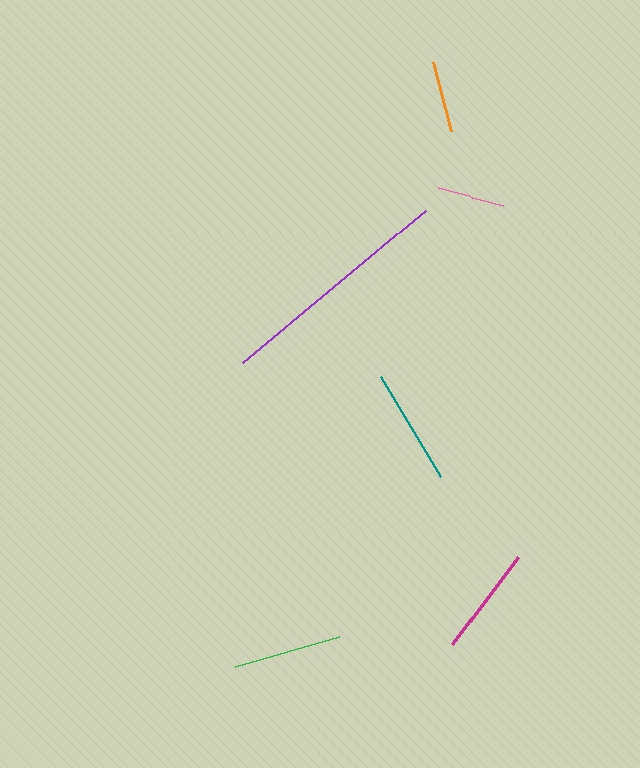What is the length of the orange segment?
The orange segment is approximately 72 pixels long.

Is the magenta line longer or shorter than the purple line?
The purple line is longer than the magenta line.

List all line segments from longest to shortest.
From longest to shortest: purple, teal, magenta, green, orange, pink.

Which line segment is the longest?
The purple line is the longest at approximately 237 pixels.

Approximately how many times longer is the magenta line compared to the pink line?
The magenta line is approximately 1.6 times the length of the pink line.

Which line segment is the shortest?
The pink line is the shortest at approximately 67 pixels.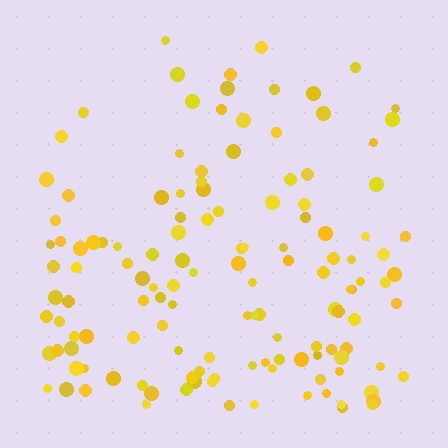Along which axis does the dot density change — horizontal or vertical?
Vertical.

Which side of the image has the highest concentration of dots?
The bottom.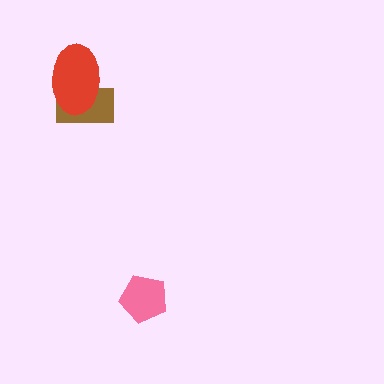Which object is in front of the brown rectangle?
The red ellipse is in front of the brown rectangle.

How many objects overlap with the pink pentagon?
0 objects overlap with the pink pentagon.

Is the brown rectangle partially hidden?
Yes, it is partially covered by another shape.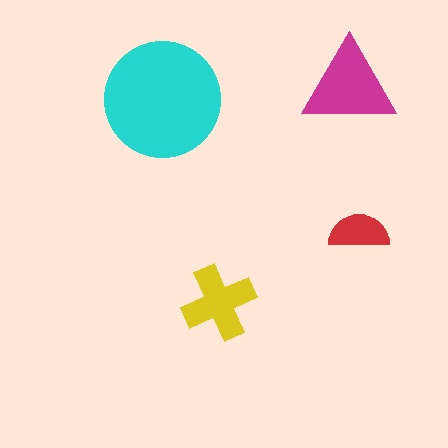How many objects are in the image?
There are 4 objects in the image.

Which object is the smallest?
The red semicircle.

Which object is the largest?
The cyan circle.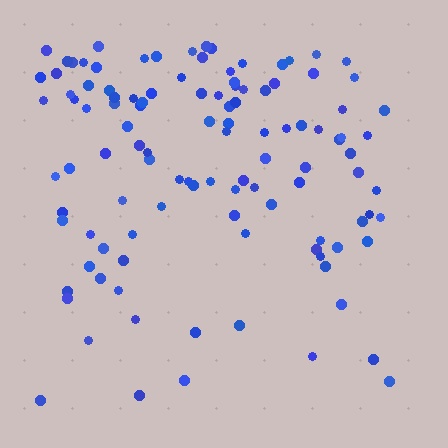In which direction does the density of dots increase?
From bottom to top, with the top side densest.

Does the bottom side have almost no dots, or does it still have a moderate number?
Still a moderate number, just noticeably fewer than the top.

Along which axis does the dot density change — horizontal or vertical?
Vertical.